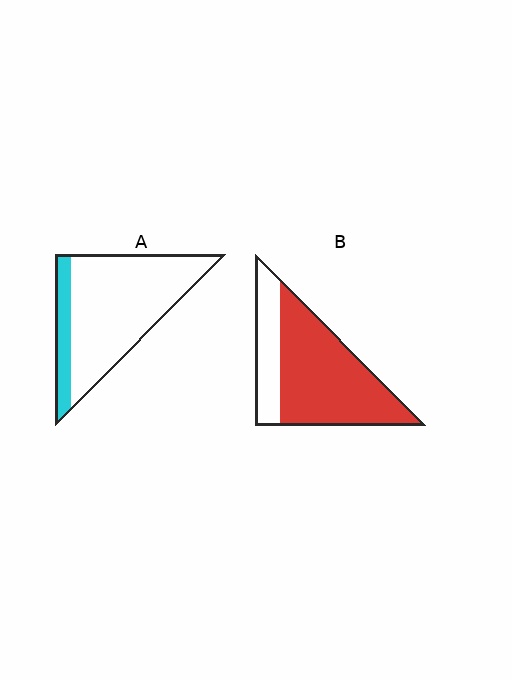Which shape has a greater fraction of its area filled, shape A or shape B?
Shape B.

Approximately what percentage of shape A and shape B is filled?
A is approximately 20% and B is approximately 75%.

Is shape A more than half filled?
No.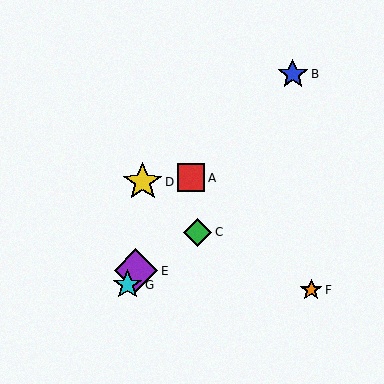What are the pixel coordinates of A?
Object A is at (191, 178).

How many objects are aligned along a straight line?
3 objects (A, E, G) are aligned along a straight line.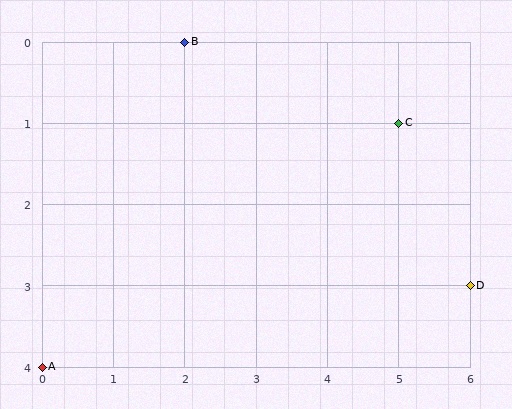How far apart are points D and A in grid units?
Points D and A are 6 columns and 1 row apart (about 6.1 grid units diagonally).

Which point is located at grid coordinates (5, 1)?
Point C is at (5, 1).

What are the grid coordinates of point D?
Point D is at grid coordinates (6, 3).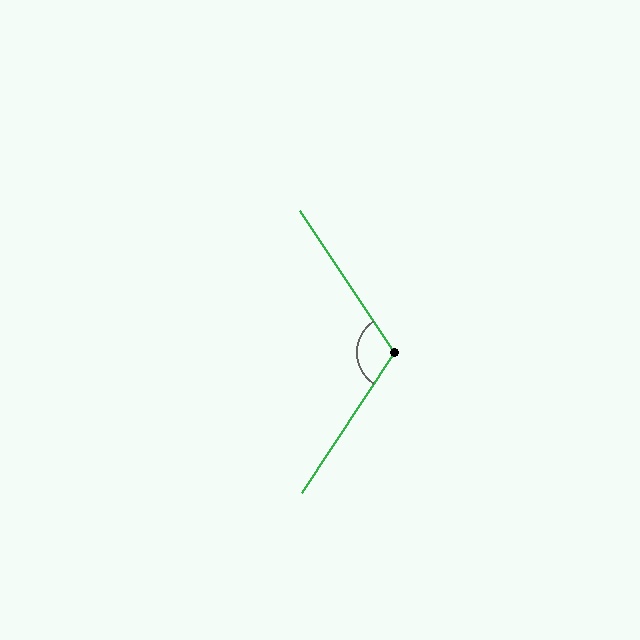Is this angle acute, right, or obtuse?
It is obtuse.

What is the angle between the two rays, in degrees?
Approximately 113 degrees.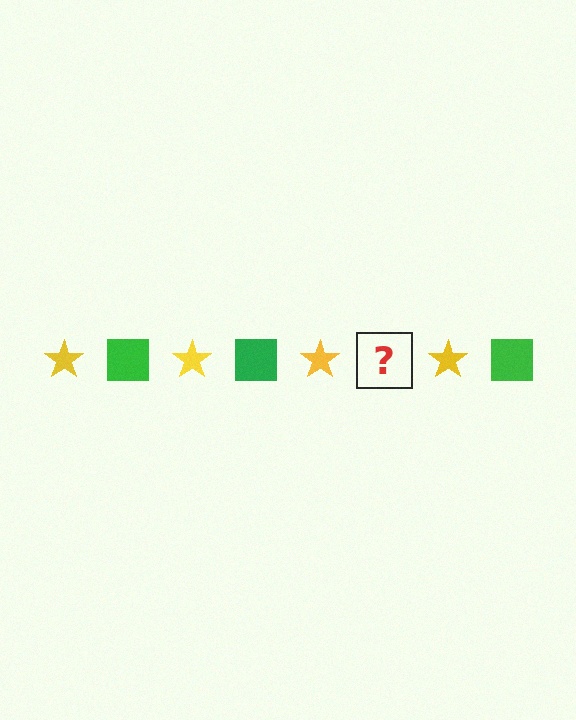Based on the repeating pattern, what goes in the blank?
The blank should be a green square.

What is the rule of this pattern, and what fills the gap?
The rule is that the pattern alternates between yellow star and green square. The gap should be filled with a green square.